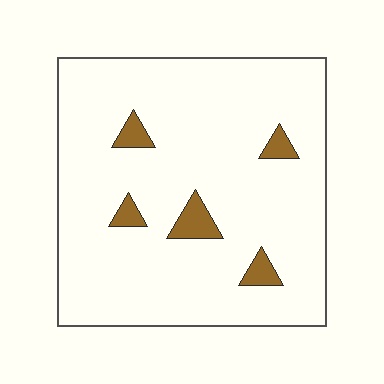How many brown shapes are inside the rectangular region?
5.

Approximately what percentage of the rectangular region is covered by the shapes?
Approximately 5%.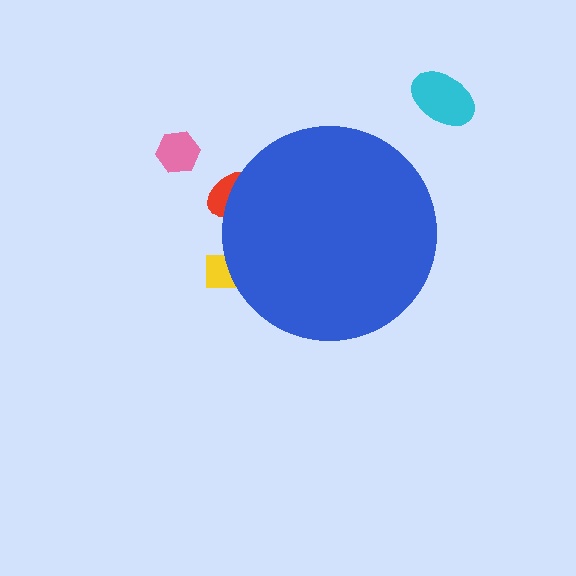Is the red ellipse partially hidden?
Yes, the red ellipse is partially hidden behind the blue circle.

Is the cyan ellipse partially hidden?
No, the cyan ellipse is fully visible.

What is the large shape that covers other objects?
A blue circle.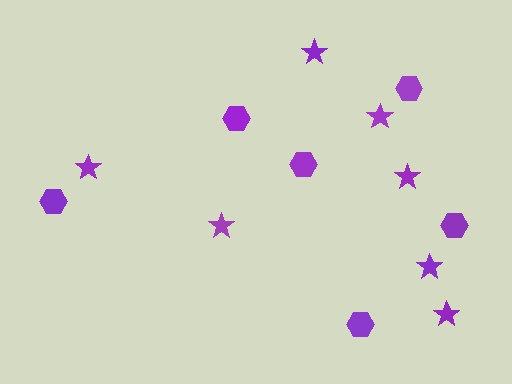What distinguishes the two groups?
There are 2 groups: one group of stars (7) and one group of hexagons (6).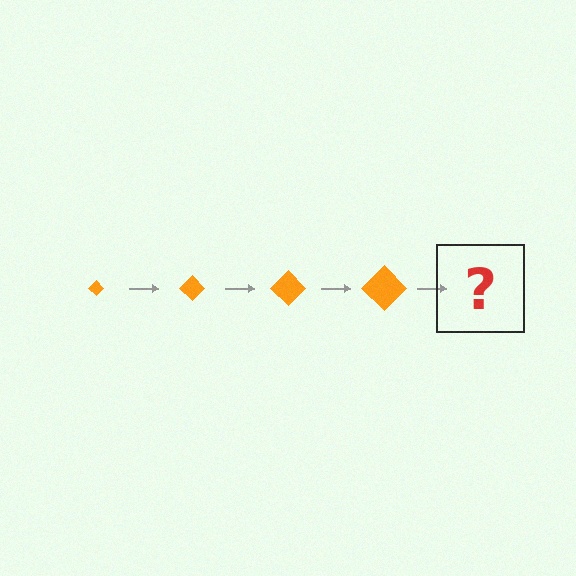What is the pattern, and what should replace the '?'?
The pattern is that the diamond gets progressively larger each step. The '?' should be an orange diamond, larger than the previous one.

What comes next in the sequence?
The next element should be an orange diamond, larger than the previous one.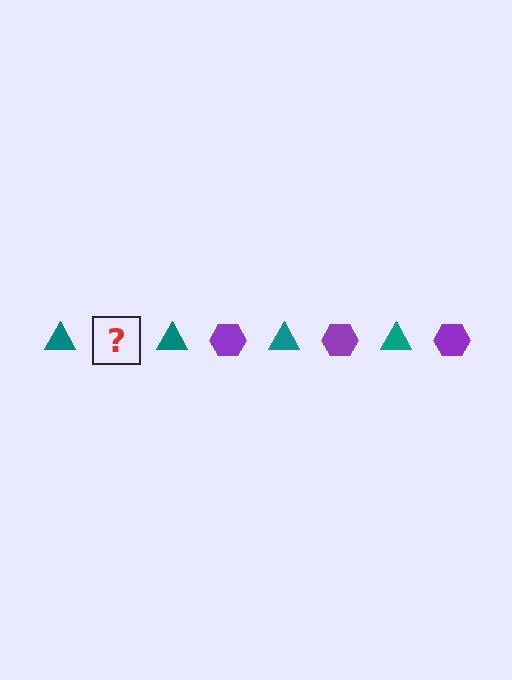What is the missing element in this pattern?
The missing element is a purple hexagon.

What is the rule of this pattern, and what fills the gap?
The rule is that the pattern alternates between teal triangle and purple hexagon. The gap should be filled with a purple hexagon.